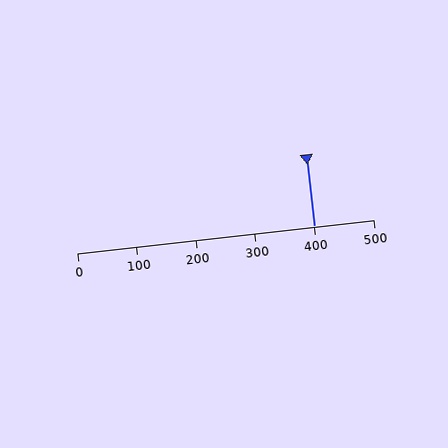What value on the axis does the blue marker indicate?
The marker indicates approximately 400.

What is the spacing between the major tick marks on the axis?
The major ticks are spaced 100 apart.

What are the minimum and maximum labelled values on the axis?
The axis runs from 0 to 500.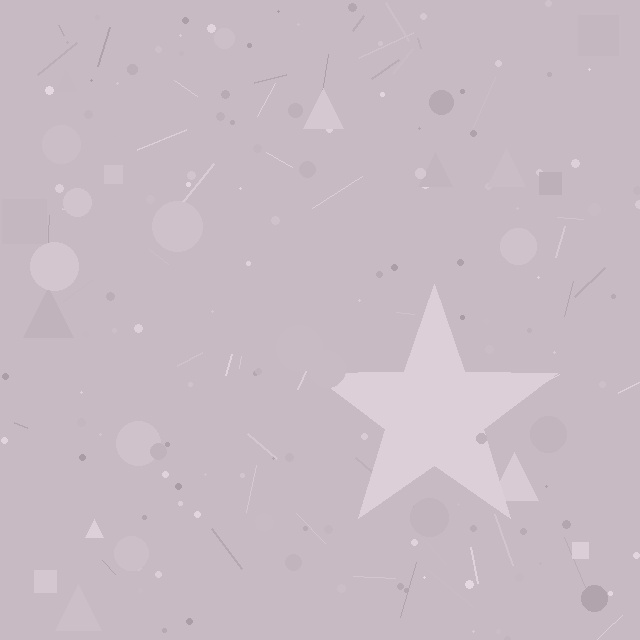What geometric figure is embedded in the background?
A star is embedded in the background.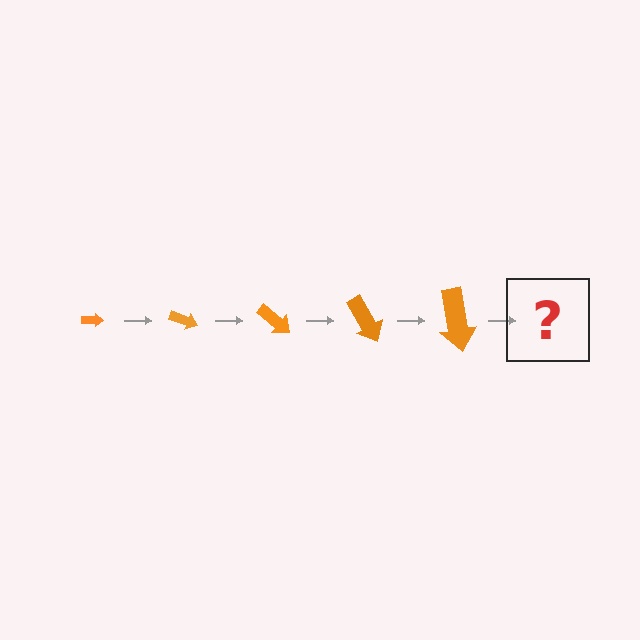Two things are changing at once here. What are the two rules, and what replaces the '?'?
The two rules are that the arrow grows larger each step and it rotates 20 degrees each step. The '?' should be an arrow, larger than the previous one and rotated 100 degrees from the start.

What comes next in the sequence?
The next element should be an arrow, larger than the previous one and rotated 100 degrees from the start.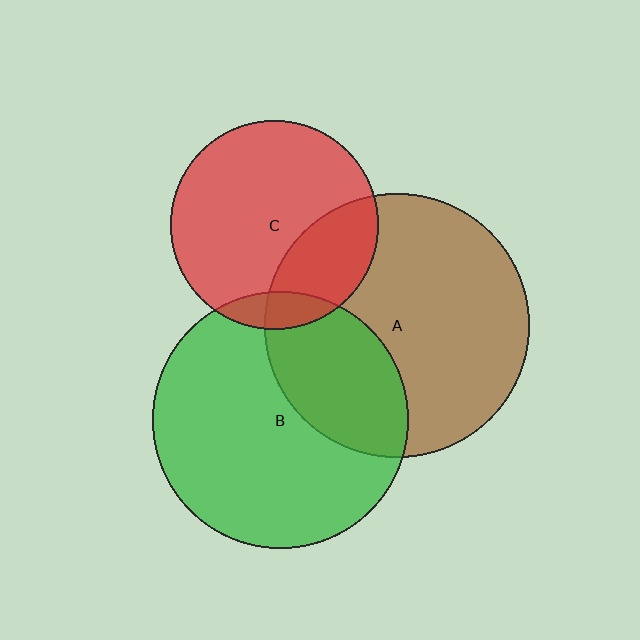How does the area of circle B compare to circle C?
Approximately 1.5 times.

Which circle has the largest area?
Circle A (brown).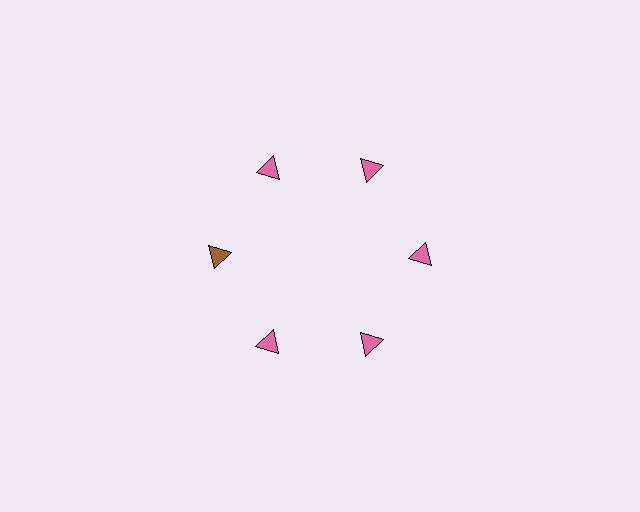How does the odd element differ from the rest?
It has a different color: brown instead of pink.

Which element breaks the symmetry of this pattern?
The brown triangle at roughly the 9 o'clock position breaks the symmetry. All other shapes are pink triangles.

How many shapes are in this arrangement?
There are 6 shapes arranged in a ring pattern.